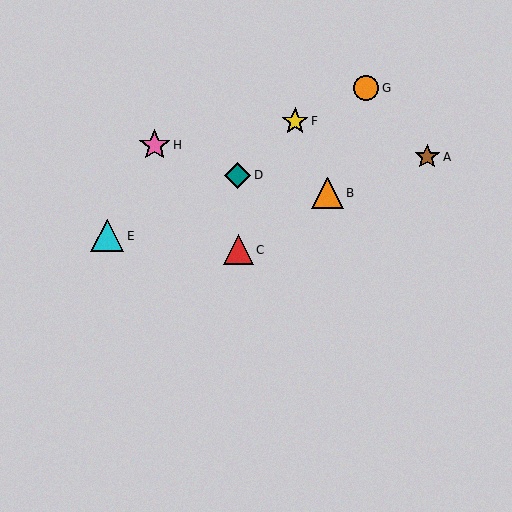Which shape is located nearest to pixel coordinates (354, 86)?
The orange circle (labeled G) at (366, 88) is nearest to that location.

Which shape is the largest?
The cyan triangle (labeled E) is the largest.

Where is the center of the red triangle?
The center of the red triangle is at (238, 250).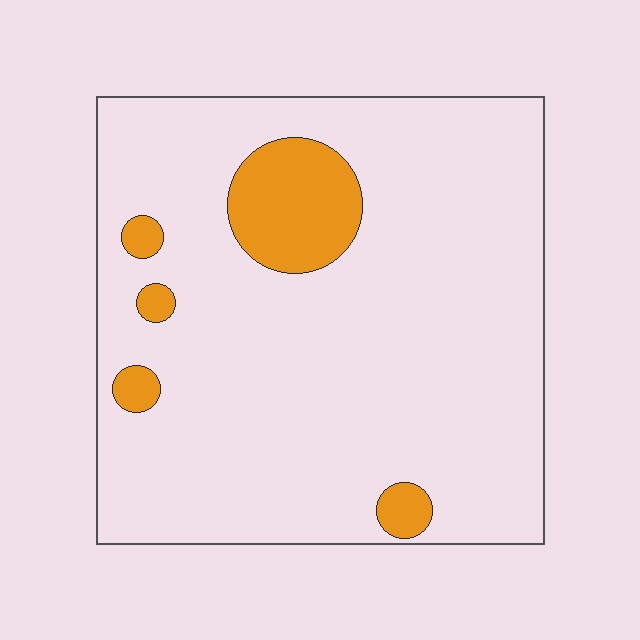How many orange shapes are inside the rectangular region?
5.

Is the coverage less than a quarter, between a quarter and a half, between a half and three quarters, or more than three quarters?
Less than a quarter.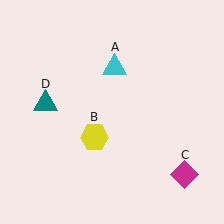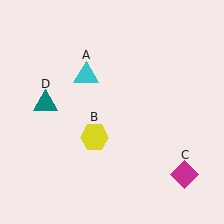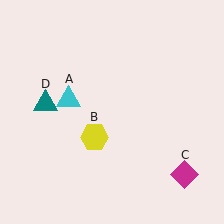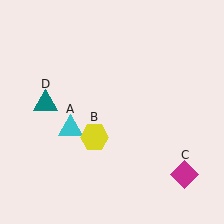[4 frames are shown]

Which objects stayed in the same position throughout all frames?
Yellow hexagon (object B) and magenta diamond (object C) and teal triangle (object D) remained stationary.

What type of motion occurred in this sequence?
The cyan triangle (object A) rotated counterclockwise around the center of the scene.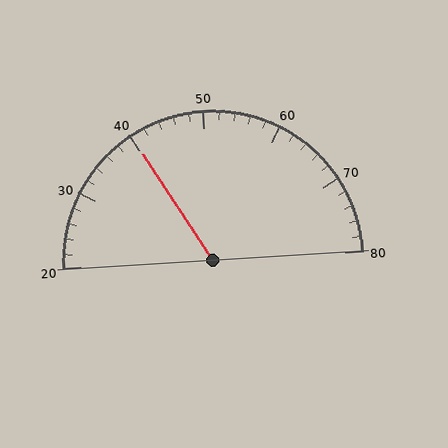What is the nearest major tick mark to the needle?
The nearest major tick mark is 40.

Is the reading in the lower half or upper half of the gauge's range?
The reading is in the lower half of the range (20 to 80).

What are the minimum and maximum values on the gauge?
The gauge ranges from 20 to 80.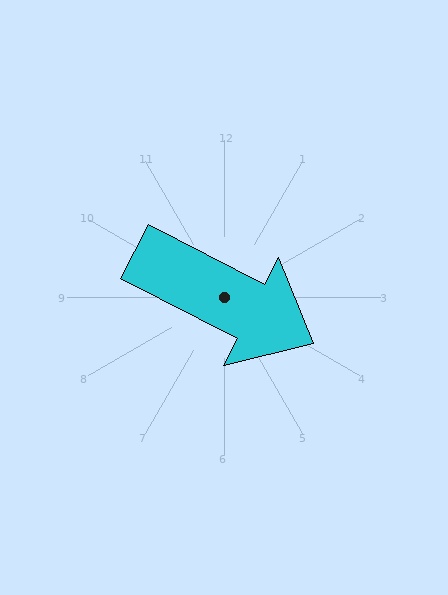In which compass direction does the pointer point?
Southeast.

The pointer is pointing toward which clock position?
Roughly 4 o'clock.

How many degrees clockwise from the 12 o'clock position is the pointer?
Approximately 117 degrees.